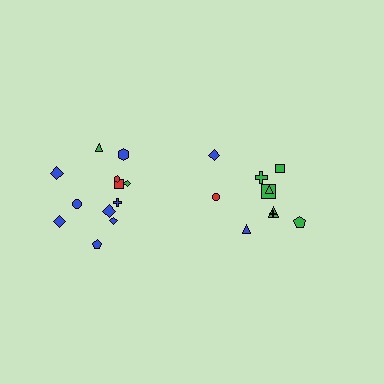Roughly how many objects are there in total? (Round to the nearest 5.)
Roughly 20 objects in total.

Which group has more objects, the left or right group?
The left group.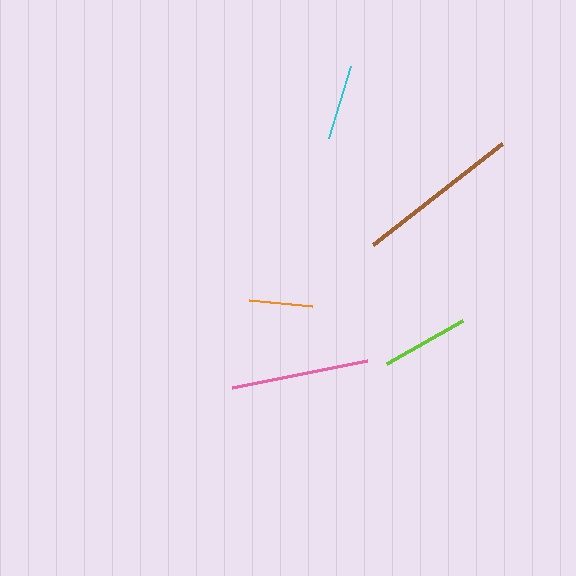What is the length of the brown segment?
The brown segment is approximately 164 pixels long.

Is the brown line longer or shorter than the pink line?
The brown line is longer than the pink line.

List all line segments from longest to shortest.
From longest to shortest: brown, pink, lime, cyan, orange.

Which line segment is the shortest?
The orange line is the shortest at approximately 63 pixels.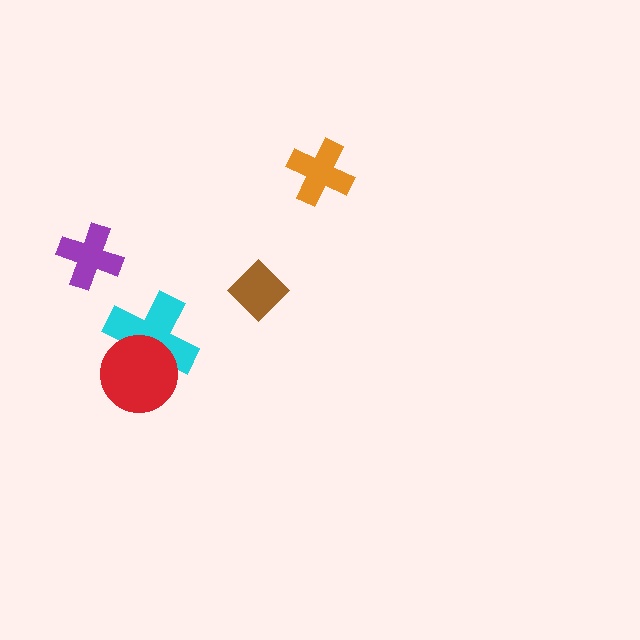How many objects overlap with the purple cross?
0 objects overlap with the purple cross.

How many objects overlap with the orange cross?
0 objects overlap with the orange cross.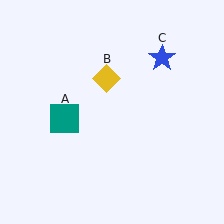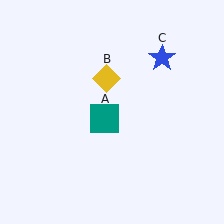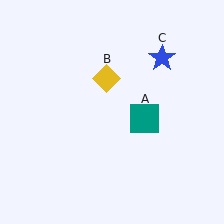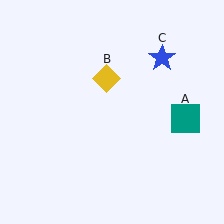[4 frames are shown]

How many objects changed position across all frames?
1 object changed position: teal square (object A).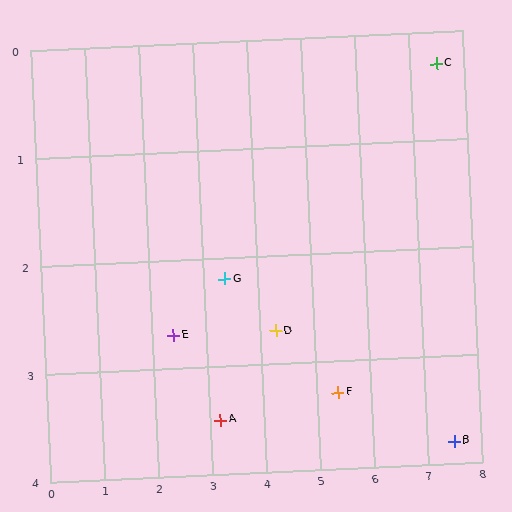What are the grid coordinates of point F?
Point F is at approximately (5.4, 3.3).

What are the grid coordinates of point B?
Point B is at approximately (7.5, 3.8).